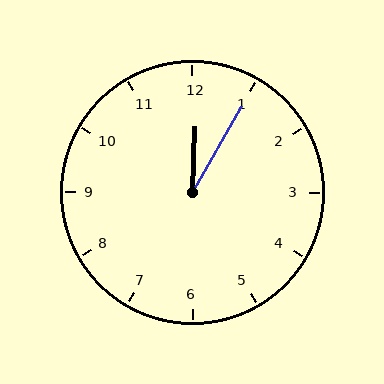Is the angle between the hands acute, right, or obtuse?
It is acute.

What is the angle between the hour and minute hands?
Approximately 28 degrees.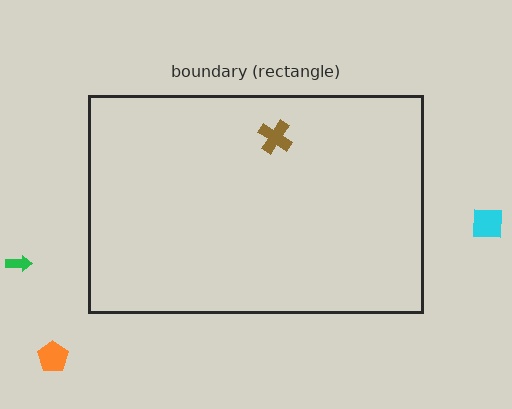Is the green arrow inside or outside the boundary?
Outside.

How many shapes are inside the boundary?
1 inside, 3 outside.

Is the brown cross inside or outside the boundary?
Inside.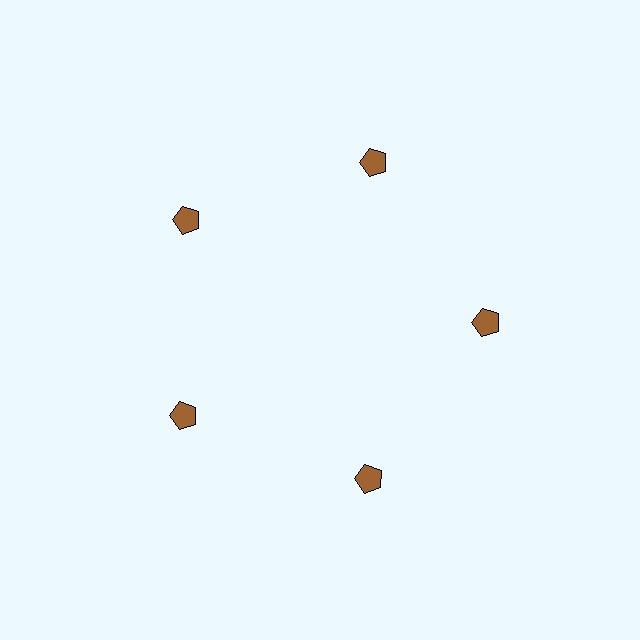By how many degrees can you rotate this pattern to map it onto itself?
The pattern maps onto itself every 72 degrees of rotation.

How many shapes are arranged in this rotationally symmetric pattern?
There are 5 shapes, arranged in 5 groups of 1.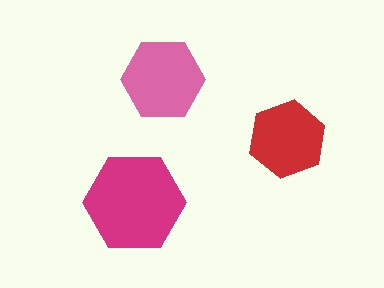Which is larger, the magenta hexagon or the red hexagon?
The magenta one.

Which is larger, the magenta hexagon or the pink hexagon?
The magenta one.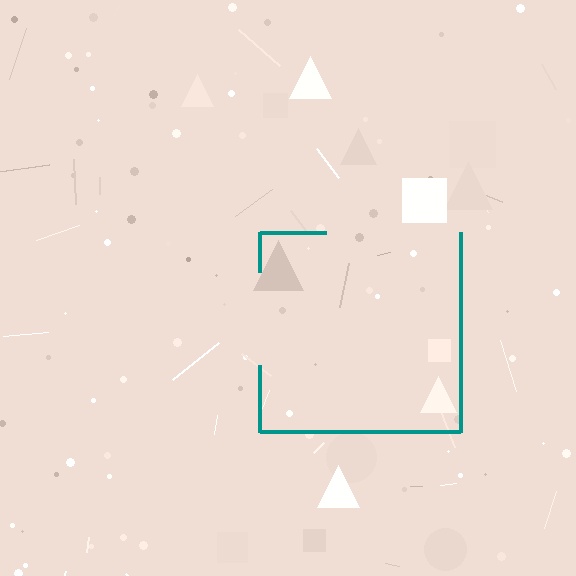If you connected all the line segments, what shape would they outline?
They would outline a square.